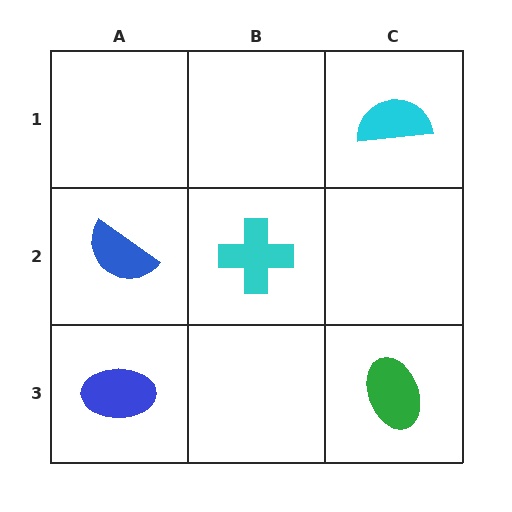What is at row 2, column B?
A cyan cross.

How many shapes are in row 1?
1 shape.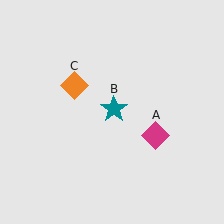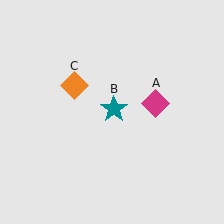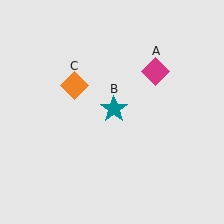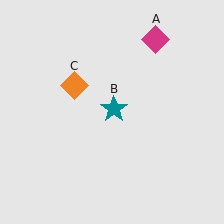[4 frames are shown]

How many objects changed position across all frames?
1 object changed position: magenta diamond (object A).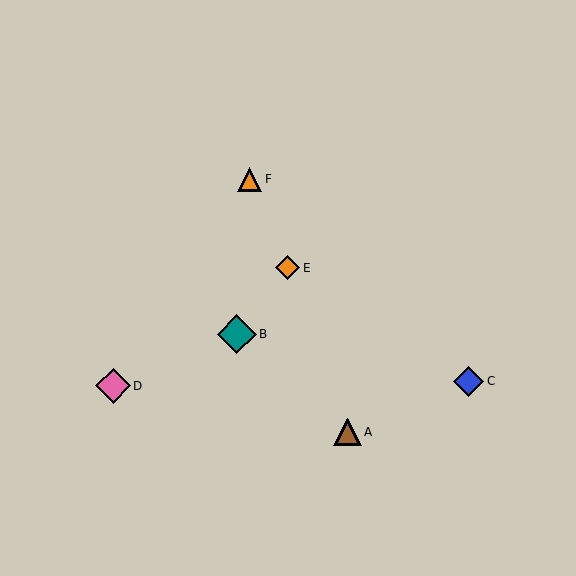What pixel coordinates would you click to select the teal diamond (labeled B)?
Click at (237, 334) to select the teal diamond B.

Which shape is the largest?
The teal diamond (labeled B) is the largest.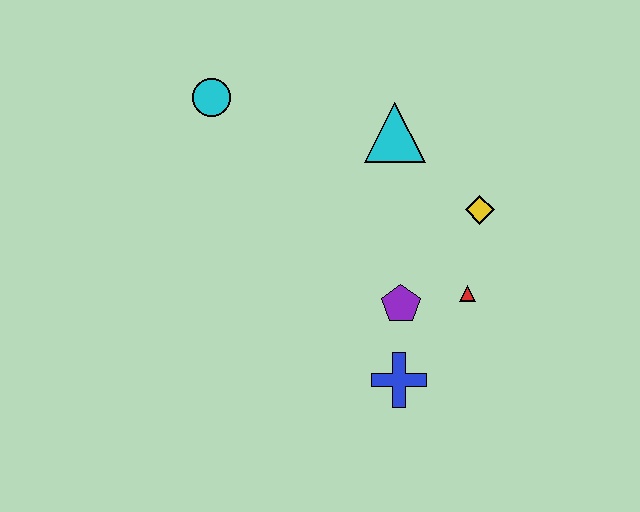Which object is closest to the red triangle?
The purple pentagon is closest to the red triangle.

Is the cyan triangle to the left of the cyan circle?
No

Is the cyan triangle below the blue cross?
No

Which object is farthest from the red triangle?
The cyan circle is farthest from the red triangle.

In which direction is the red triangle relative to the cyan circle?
The red triangle is to the right of the cyan circle.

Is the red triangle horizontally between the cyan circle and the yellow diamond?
Yes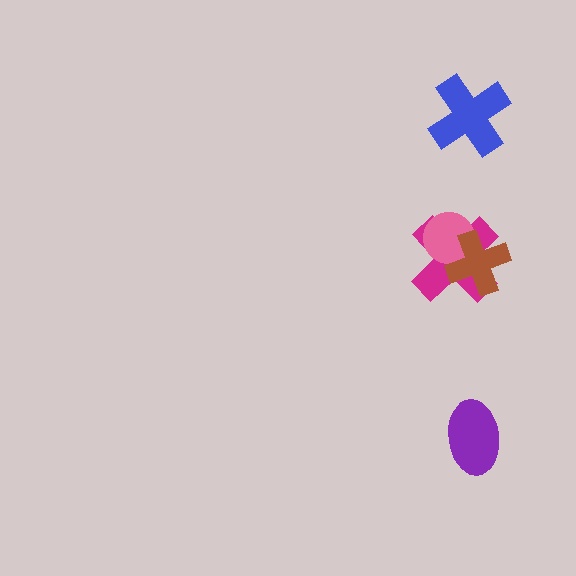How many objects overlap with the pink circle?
2 objects overlap with the pink circle.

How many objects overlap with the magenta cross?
2 objects overlap with the magenta cross.